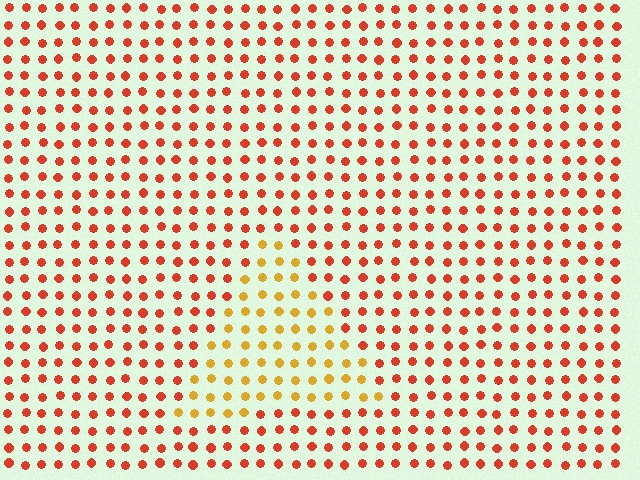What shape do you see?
I see a triangle.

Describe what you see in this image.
The image is filled with small red elements in a uniform arrangement. A triangle-shaped region is visible where the elements are tinted to a slightly different hue, forming a subtle color boundary.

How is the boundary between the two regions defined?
The boundary is defined purely by a slight shift in hue (about 37 degrees). Spacing, size, and orientation are identical on both sides.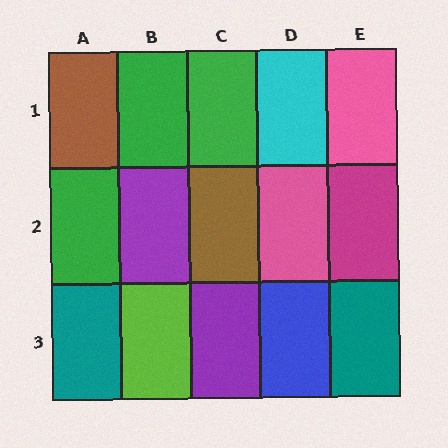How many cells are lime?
1 cell is lime.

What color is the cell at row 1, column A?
Brown.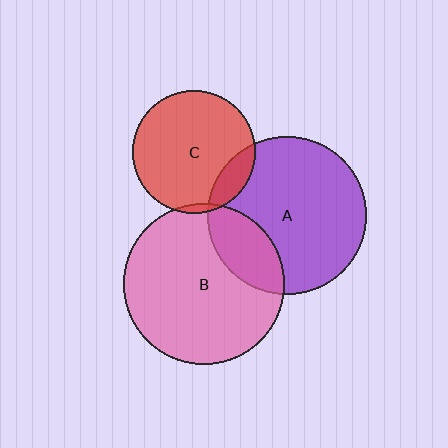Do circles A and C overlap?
Yes.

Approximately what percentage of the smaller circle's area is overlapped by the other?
Approximately 15%.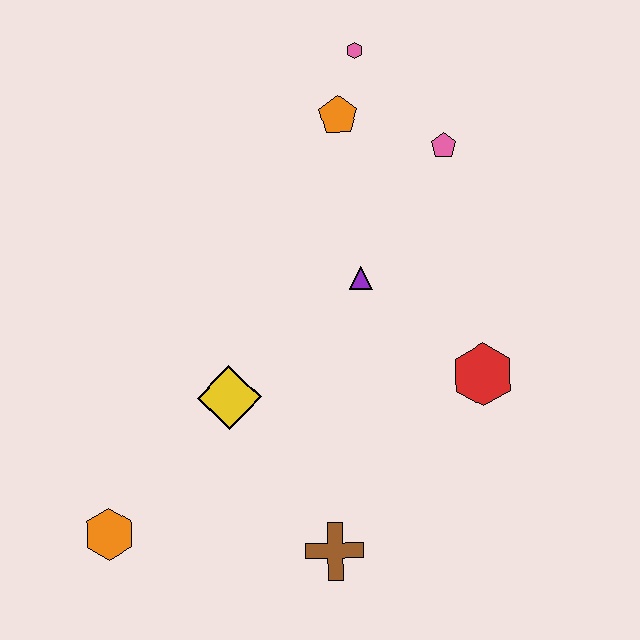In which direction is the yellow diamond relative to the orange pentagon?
The yellow diamond is below the orange pentagon.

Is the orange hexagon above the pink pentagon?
No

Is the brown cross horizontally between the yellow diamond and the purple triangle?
Yes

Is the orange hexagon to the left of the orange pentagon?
Yes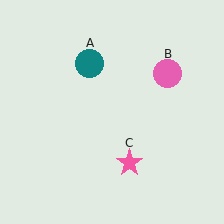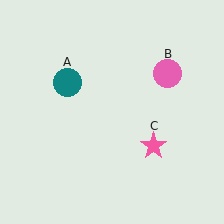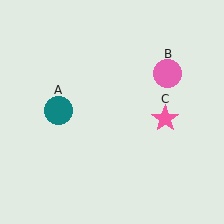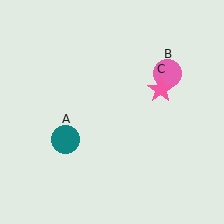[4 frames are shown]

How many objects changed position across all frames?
2 objects changed position: teal circle (object A), pink star (object C).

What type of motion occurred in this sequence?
The teal circle (object A), pink star (object C) rotated counterclockwise around the center of the scene.